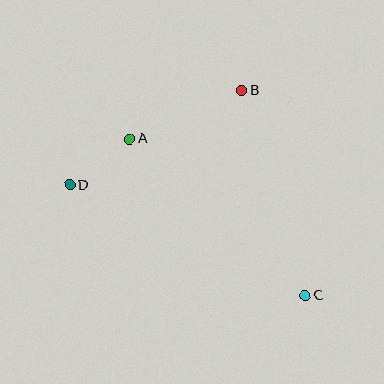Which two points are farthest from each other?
Points C and D are farthest from each other.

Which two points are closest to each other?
Points A and D are closest to each other.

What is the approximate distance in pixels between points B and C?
The distance between B and C is approximately 214 pixels.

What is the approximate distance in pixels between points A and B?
The distance between A and B is approximately 122 pixels.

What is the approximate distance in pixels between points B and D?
The distance between B and D is approximately 196 pixels.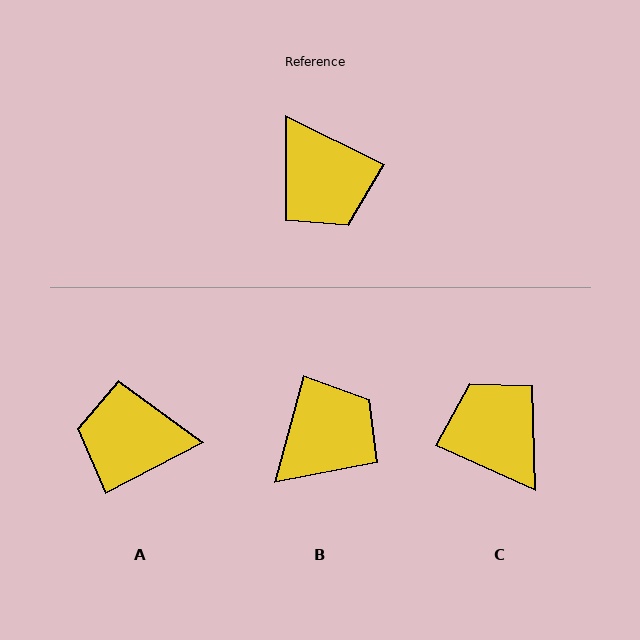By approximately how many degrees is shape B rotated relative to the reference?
Approximately 101 degrees counter-clockwise.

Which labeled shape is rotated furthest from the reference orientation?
C, about 178 degrees away.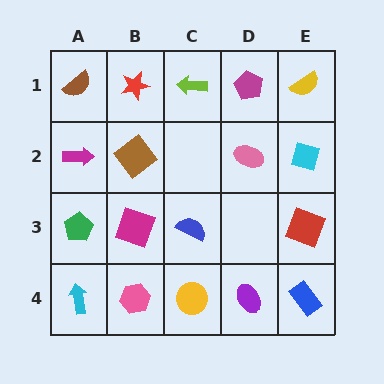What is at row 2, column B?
A brown diamond.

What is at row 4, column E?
A blue rectangle.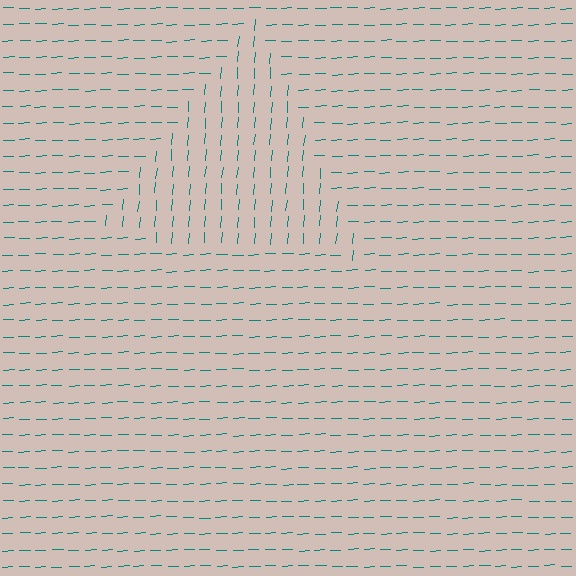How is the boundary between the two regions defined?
The boundary is defined purely by a change in line orientation (approximately 82 degrees difference). All lines are the same color and thickness.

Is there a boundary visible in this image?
Yes, there is a texture boundary formed by a change in line orientation.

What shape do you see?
I see a triangle.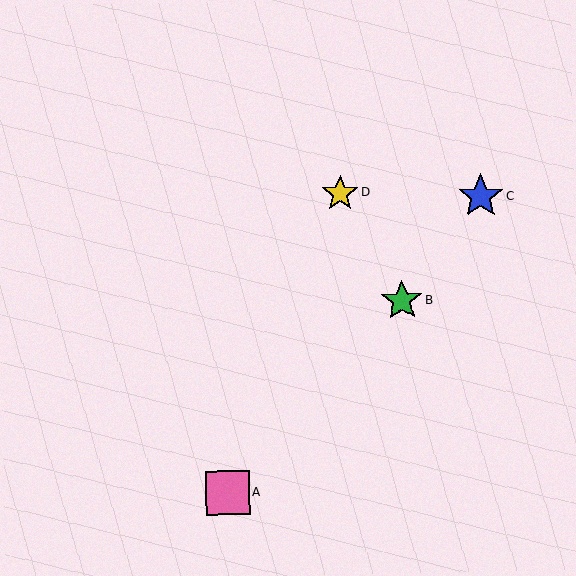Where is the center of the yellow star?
The center of the yellow star is at (340, 193).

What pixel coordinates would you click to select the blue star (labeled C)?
Click at (481, 197) to select the blue star C.